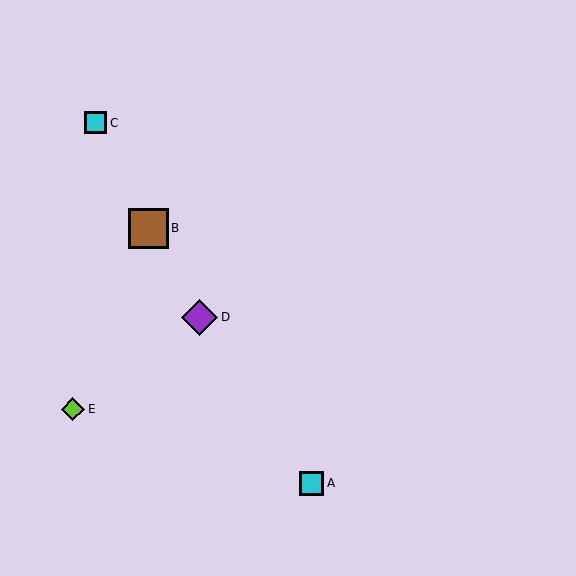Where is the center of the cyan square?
The center of the cyan square is at (312, 483).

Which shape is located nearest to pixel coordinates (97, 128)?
The cyan square (labeled C) at (96, 123) is nearest to that location.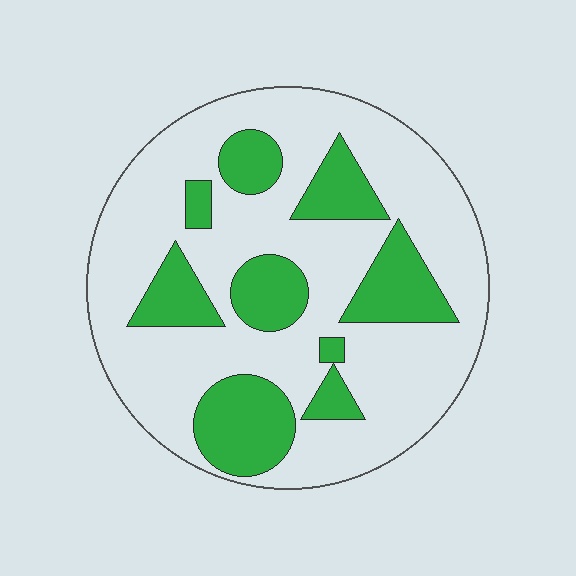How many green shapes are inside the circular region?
9.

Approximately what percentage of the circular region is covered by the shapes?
Approximately 30%.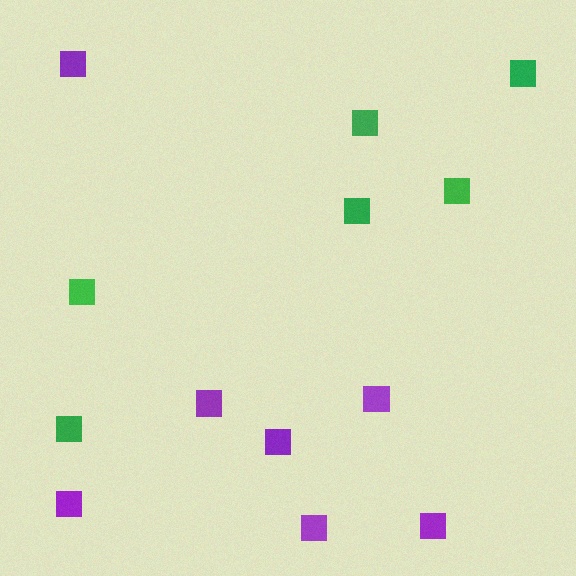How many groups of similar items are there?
There are 2 groups: one group of green squares (6) and one group of purple squares (7).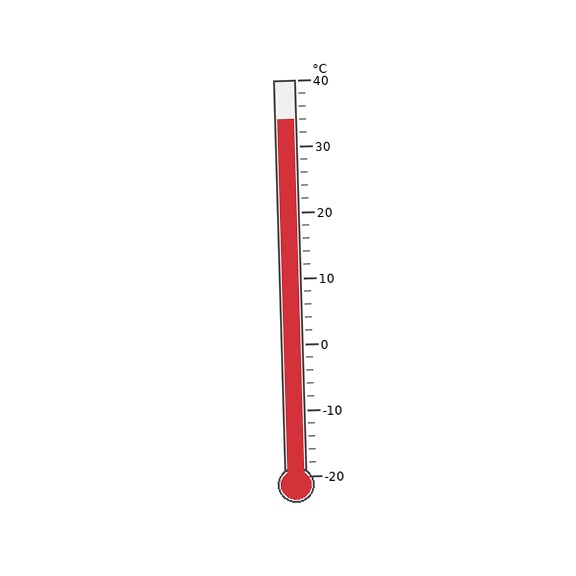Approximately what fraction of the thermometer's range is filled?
The thermometer is filled to approximately 90% of its range.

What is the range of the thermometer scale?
The thermometer scale ranges from -20°C to 40°C.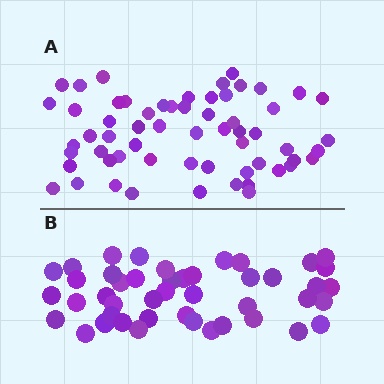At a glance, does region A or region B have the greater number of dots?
Region A (the top region) has more dots.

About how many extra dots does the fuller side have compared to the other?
Region A has approximately 15 more dots than region B.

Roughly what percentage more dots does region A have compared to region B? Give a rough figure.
About 35% more.